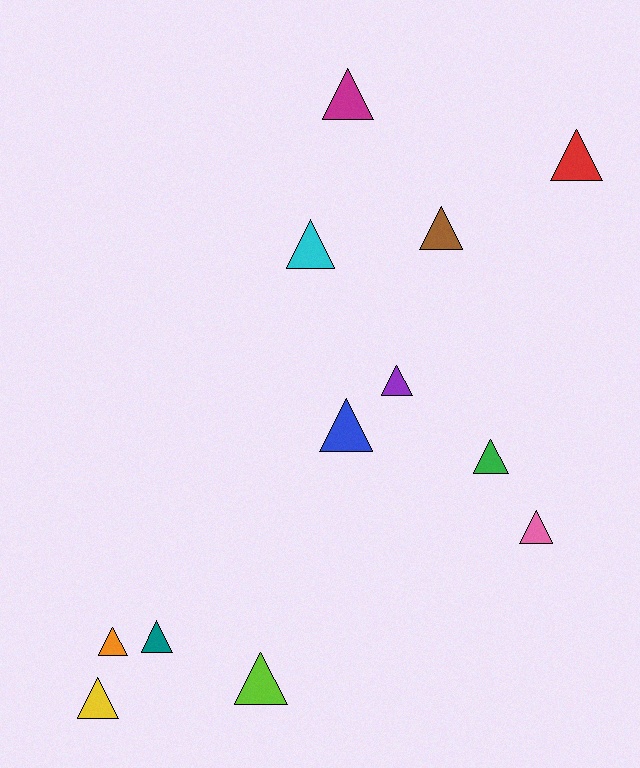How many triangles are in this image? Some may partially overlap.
There are 12 triangles.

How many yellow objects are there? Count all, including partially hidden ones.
There is 1 yellow object.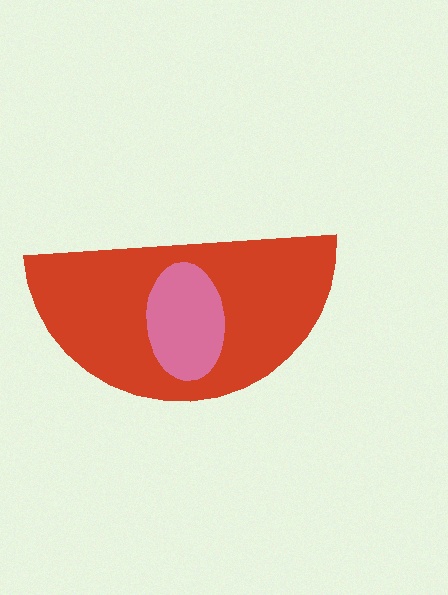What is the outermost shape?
The red semicircle.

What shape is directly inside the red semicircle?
The pink ellipse.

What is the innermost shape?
The pink ellipse.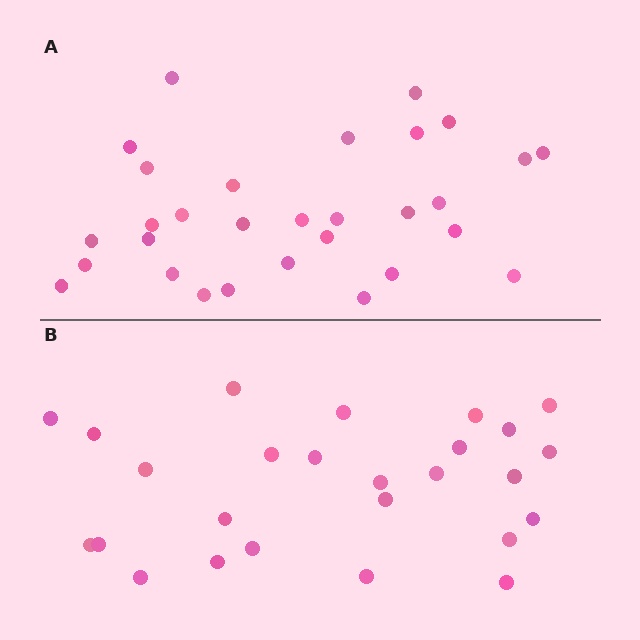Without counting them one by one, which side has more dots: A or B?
Region A (the top region) has more dots.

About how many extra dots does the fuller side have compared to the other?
Region A has about 4 more dots than region B.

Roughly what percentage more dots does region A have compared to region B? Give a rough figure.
About 15% more.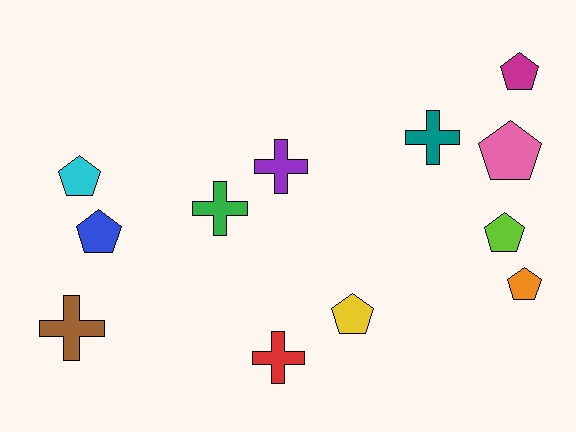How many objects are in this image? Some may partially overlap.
There are 12 objects.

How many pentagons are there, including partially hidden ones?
There are 7 pentagons.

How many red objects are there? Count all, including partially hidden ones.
There is 1 red object.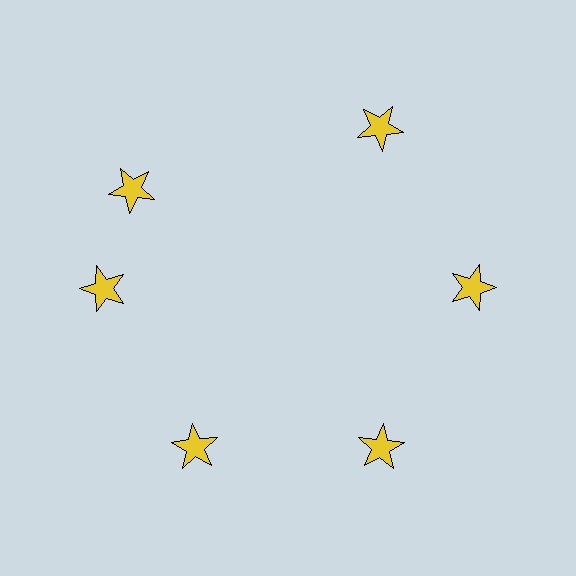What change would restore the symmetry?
The symmetry would be restored by rotating it back into even spacing with its neighbors so that all 6 stars sit at equal angles and equal distance from the center.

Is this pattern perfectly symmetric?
No. The 6 yellow stars are arranged in a ring, but one element near the 11 o'clock position is rotated out of alignment along the ring, breaking the 6-fold rotational symmetry.